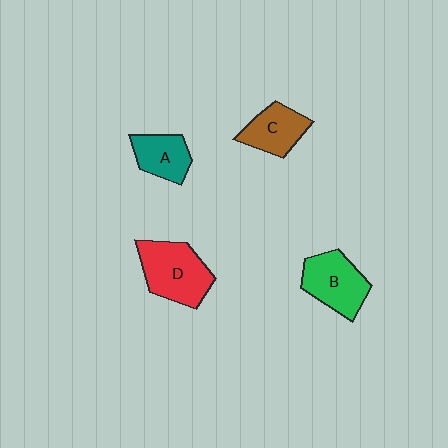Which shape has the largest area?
Shape D (red).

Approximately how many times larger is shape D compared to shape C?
Approximately 1.5 times.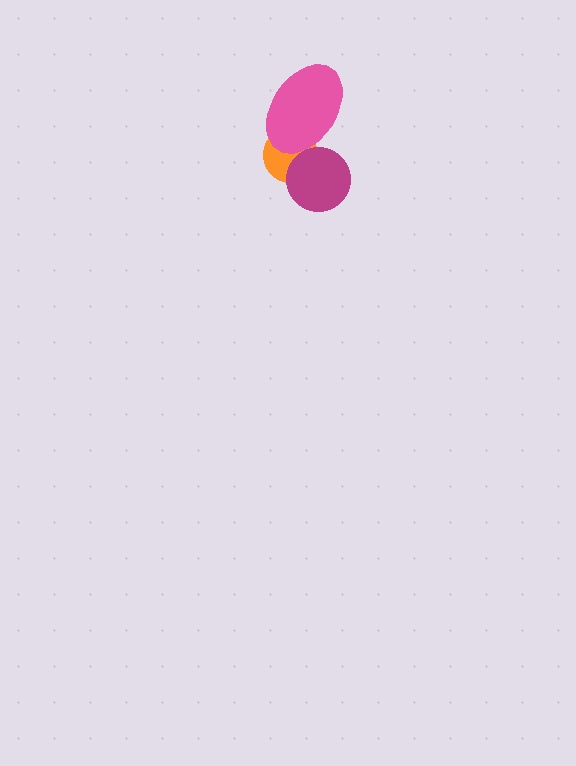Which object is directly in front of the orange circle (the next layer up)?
The pink ellipse is directly in front of the orange circle.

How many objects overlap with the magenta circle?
2 objects overlap with the magenta circle.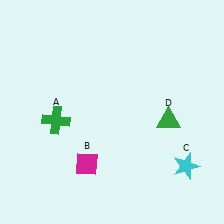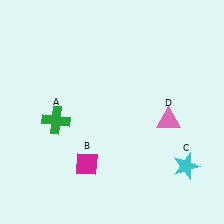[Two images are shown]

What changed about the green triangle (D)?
In Image 1, D is green. In Image 2, it changed to pink.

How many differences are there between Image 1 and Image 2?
There is 1 difference between the two images.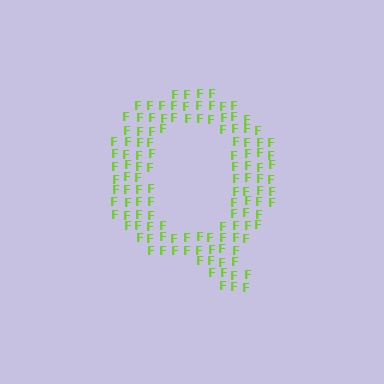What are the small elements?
The small elements are letter F's.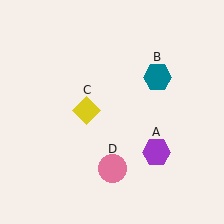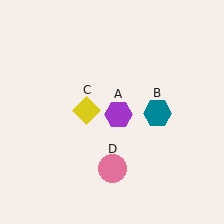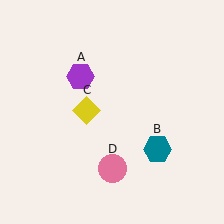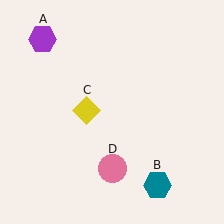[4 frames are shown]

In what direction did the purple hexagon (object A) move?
The purple hexagon (object A) moved up and to the left.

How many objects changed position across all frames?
2 objects changed position: purple hexagon (object A), teal hexagon (object B).